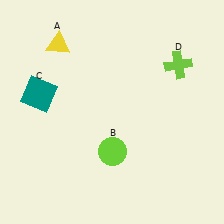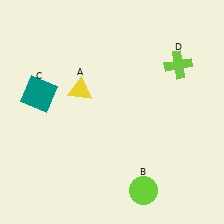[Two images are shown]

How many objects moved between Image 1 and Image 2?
2 objects moved between the two images.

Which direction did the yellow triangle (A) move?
The yellow triangle (A) moved down.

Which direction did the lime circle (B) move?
The lime circle (B) moved down.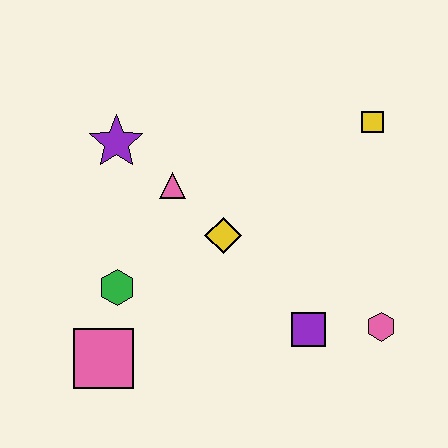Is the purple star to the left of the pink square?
No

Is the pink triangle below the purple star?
Yes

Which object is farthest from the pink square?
The yellow square is farthest from the pink square.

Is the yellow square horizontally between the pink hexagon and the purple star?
Yes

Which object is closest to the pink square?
The green hexagon is closest to the pink square.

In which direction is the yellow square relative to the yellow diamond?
The yellow square is to the right of the yellow diamond.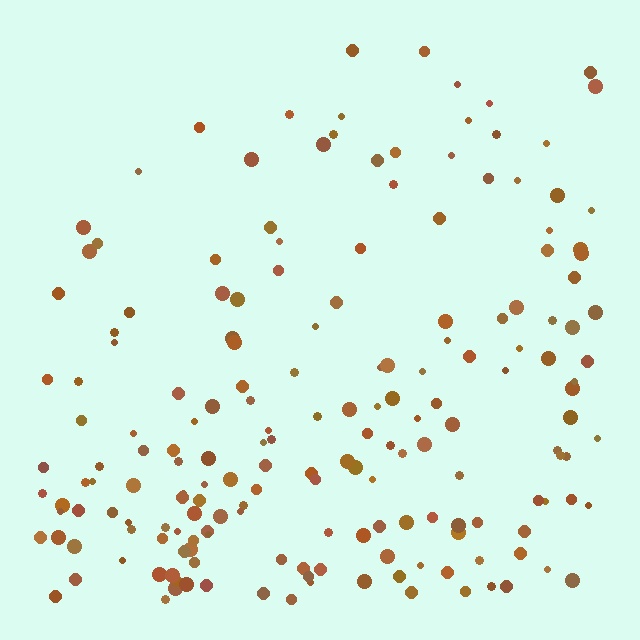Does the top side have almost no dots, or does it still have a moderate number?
Still a moderate number, just noticeably fewer than the bottom.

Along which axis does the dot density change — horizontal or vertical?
Vertical.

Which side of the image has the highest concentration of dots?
The bottom.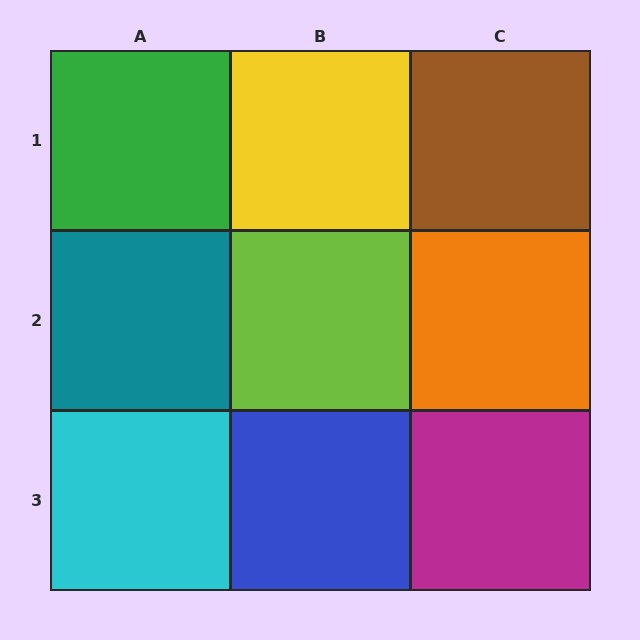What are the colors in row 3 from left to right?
Cyan, blue, magenta.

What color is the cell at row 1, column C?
Brown.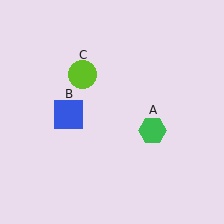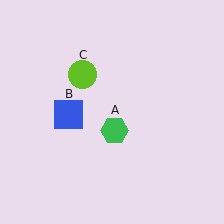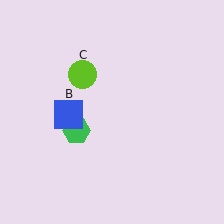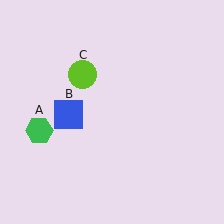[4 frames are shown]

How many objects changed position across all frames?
1 object changed position: green hexagon (object A).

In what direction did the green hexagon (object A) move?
The green hexagon (object A) moved left.